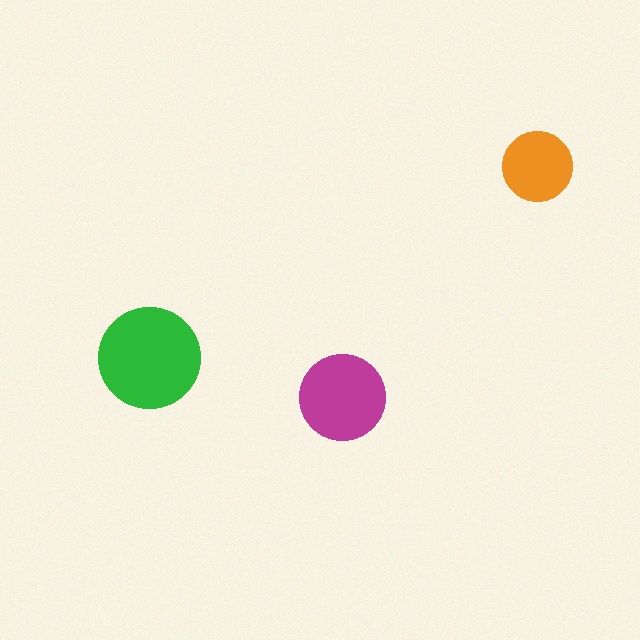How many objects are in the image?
There are 3 objects in the image.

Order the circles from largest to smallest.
the green one, the magenta one, the orange one.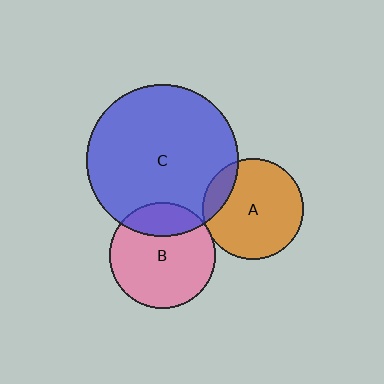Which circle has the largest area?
Circle C (blue).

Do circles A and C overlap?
Yes.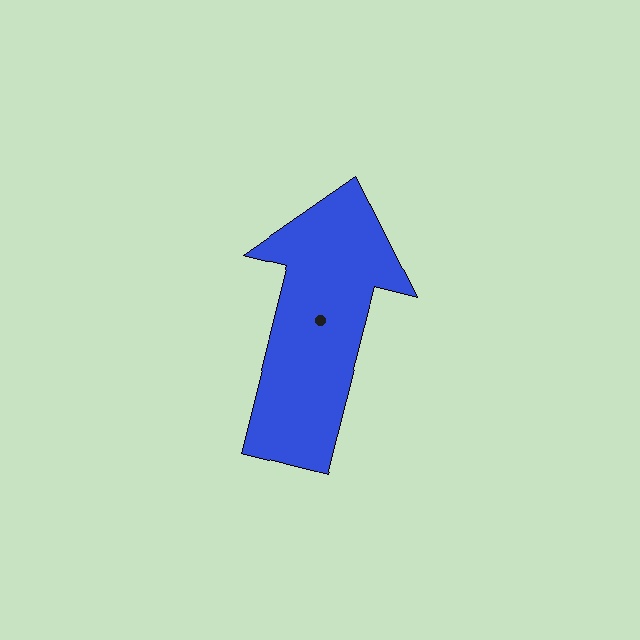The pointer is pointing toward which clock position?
Roughly 12 o'clock.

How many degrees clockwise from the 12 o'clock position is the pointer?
Approximately 14 degrees.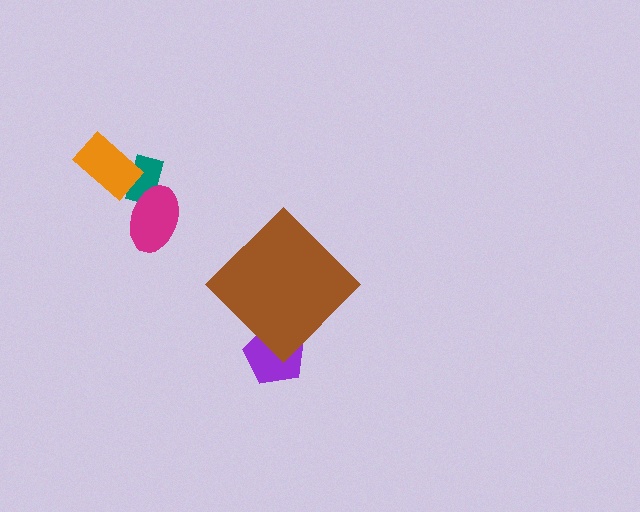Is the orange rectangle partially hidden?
No, the orange rectangle is fully visible.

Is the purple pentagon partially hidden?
Yes, the purple pentagon is partially hidden behind the brown diamond.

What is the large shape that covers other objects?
A brown diamond.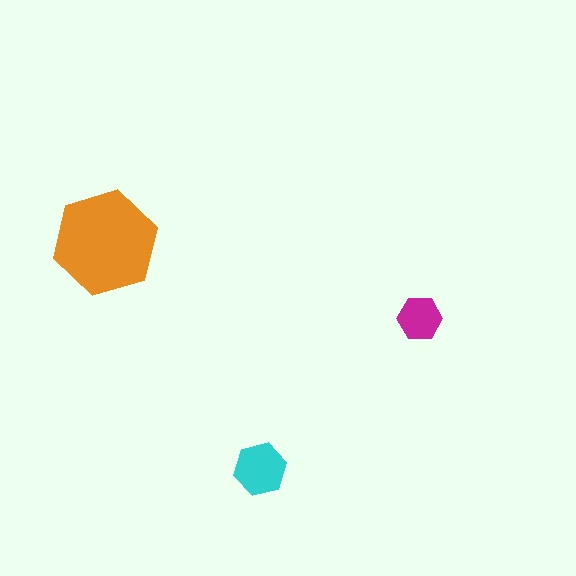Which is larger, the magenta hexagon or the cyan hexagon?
The cyan one.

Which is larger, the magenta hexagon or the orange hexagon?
The orange one.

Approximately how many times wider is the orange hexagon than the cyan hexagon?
About 2 times wider.